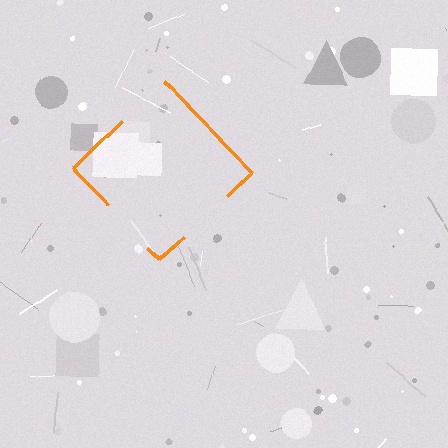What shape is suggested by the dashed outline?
The dashed outline suggests a diamond.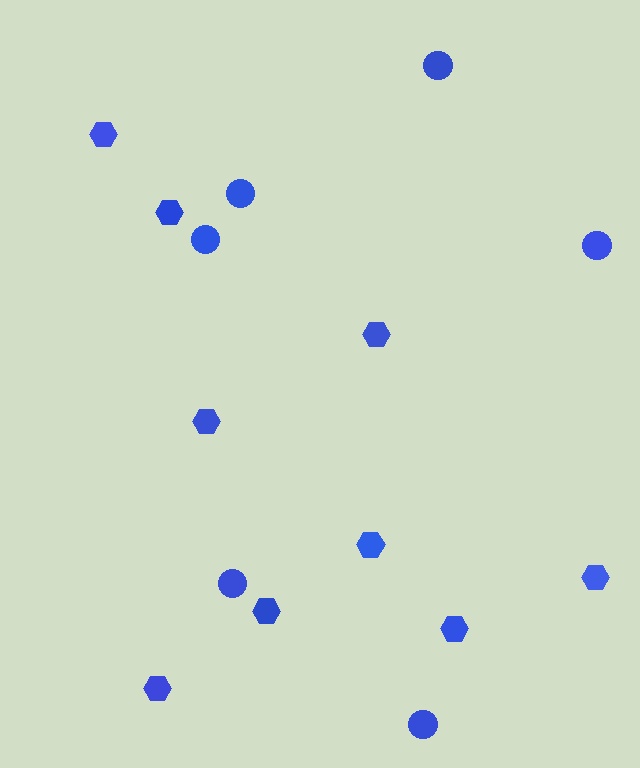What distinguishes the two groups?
There are 2 groups: one group of hexagons (9) and one group of circles (6).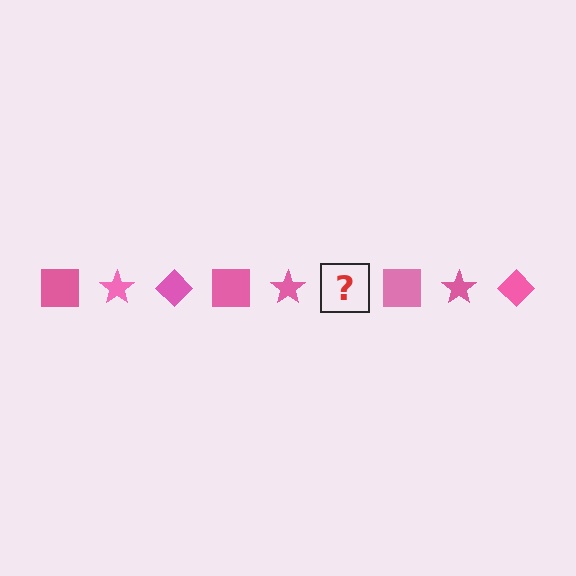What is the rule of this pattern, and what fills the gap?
The rule is that the pattern cycles through square, star, diamond shapes in pink. The gap should be filled with a pink diamond.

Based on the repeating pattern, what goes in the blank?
The blank should be a pink diamond.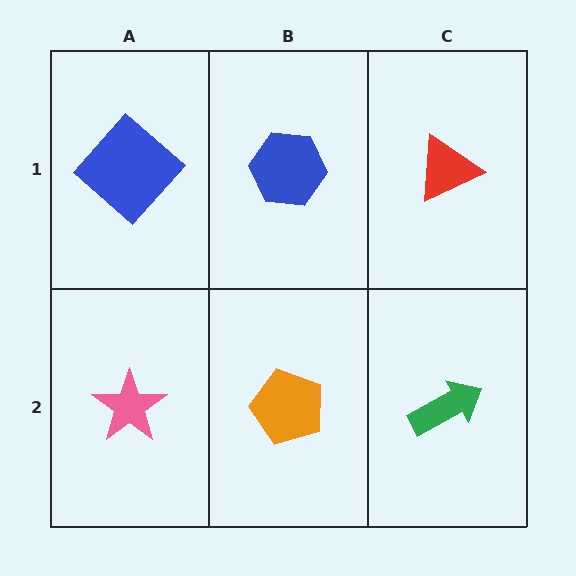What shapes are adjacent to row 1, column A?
A pink star (row 2, column A), a blue hexagon (row 1, column B).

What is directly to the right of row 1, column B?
A red triangle.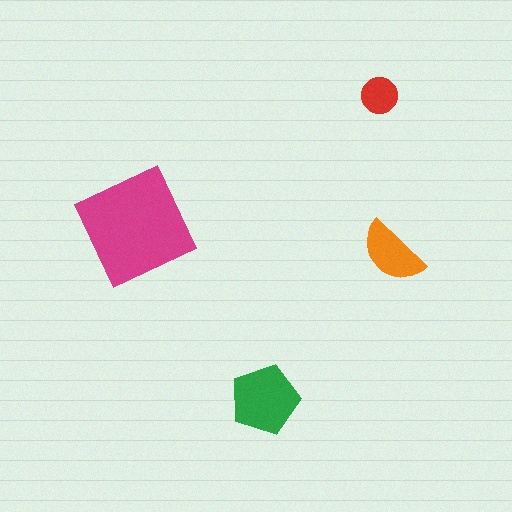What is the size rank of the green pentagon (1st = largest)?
2nd.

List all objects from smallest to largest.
The red circle, the orange semicircle, the green pentagon, the magenta diamond.